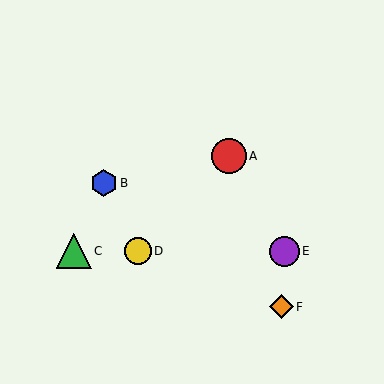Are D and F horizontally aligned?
No, D is at y≈251 and F is at y≈307.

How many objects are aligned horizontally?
3 objects (C, D, E) are aligned horizontally.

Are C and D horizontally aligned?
Yes, both are at y≈251.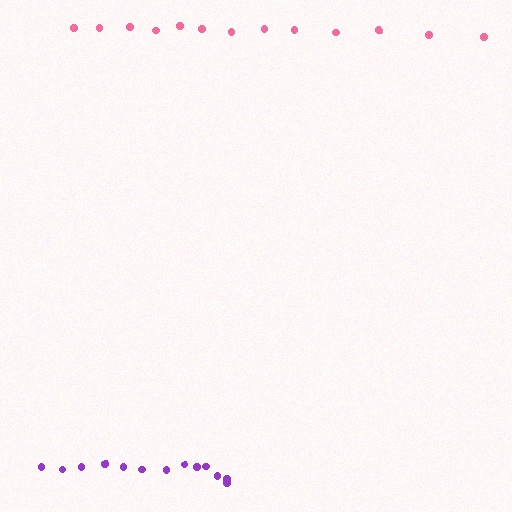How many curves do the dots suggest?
There are 2 distinct paths.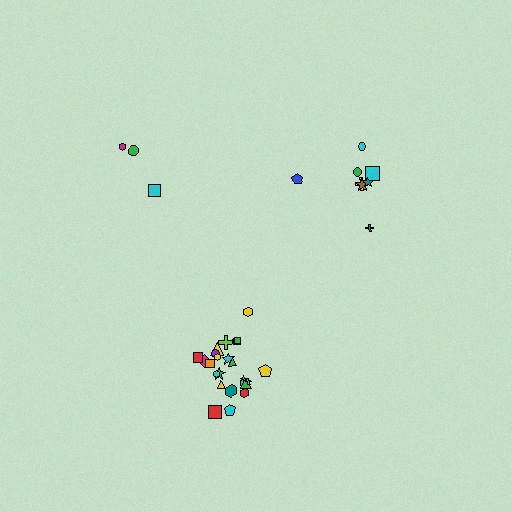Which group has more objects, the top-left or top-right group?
The top-right group.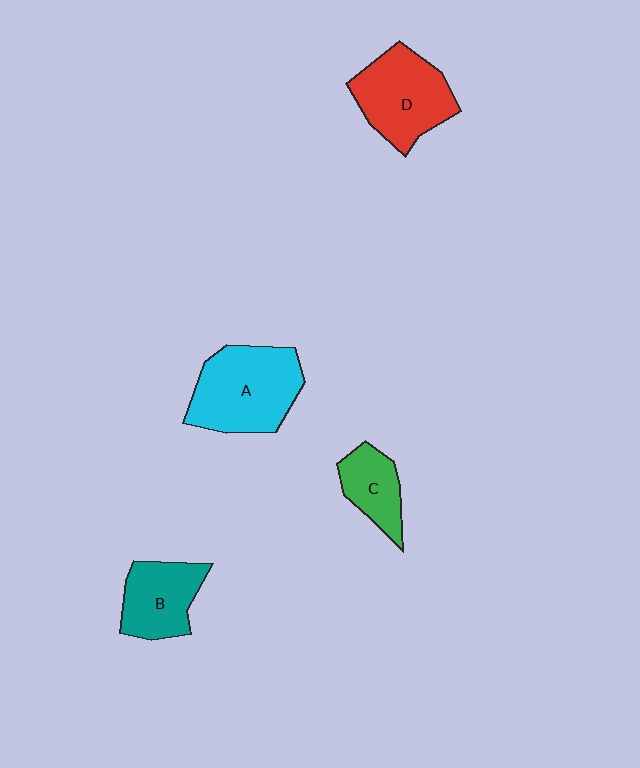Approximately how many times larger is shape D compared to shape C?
Approximately 1.8 times.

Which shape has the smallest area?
Shape C (green).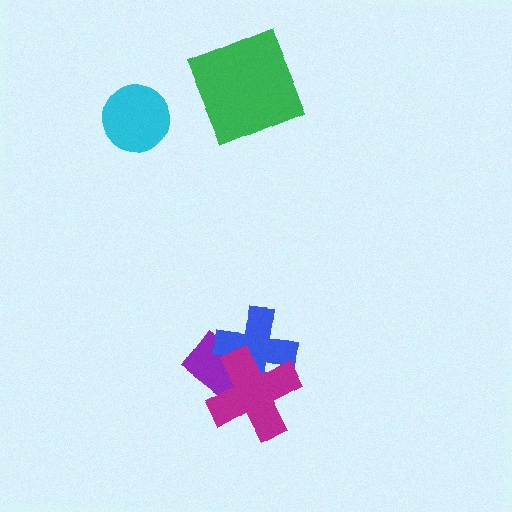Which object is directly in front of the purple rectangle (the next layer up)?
The blue cross is directly in front of the purple rectangle.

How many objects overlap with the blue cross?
2 objects overlap with the blue cross.